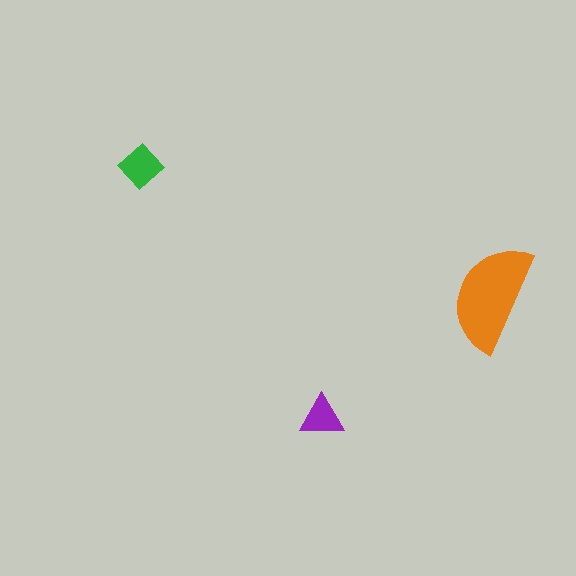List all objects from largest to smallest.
The orange semicircle, the green diamond, the purple triangle.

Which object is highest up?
The green diamond is topmost.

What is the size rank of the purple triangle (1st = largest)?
3rd.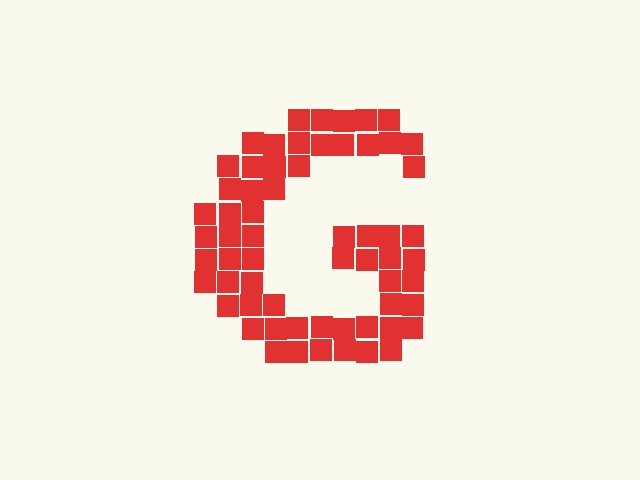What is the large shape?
The large shape is the letter G.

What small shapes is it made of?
It is made of small squares.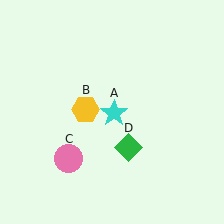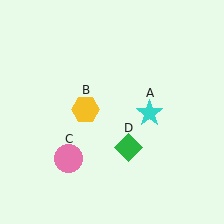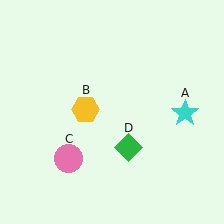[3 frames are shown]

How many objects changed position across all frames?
1 object changed position: cyan star (object A).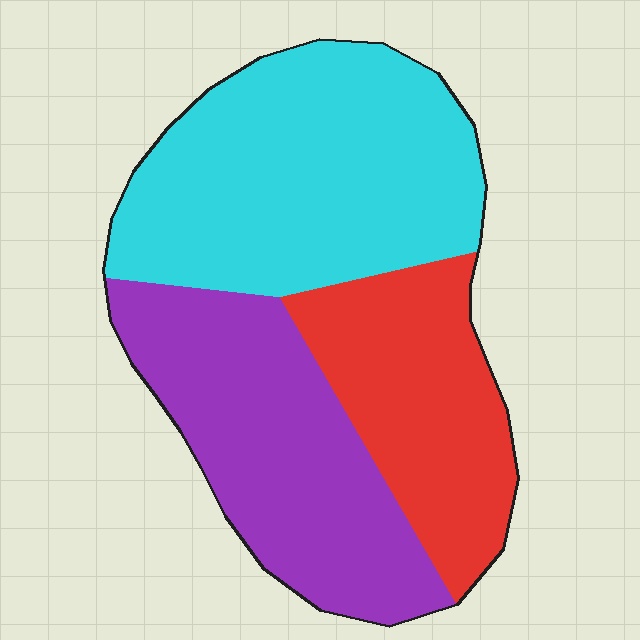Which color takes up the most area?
Cyan, at roughly 40%.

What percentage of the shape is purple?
Purple covers about 35% of the shape.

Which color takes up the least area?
Red, at roughly 25%.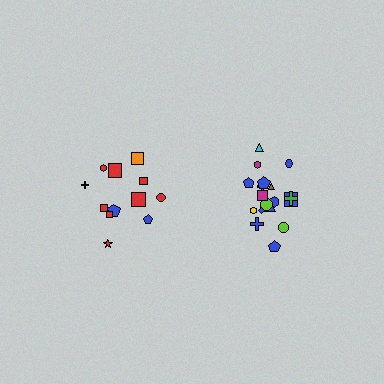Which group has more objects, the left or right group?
The right group.